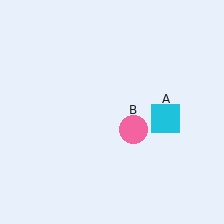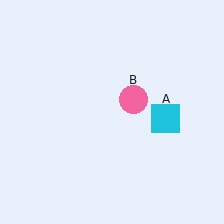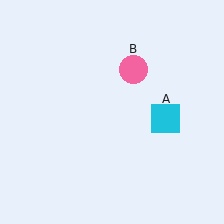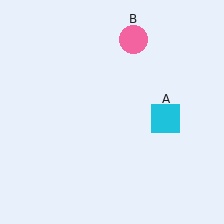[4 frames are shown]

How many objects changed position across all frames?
1 object changed position: pink circle (object B).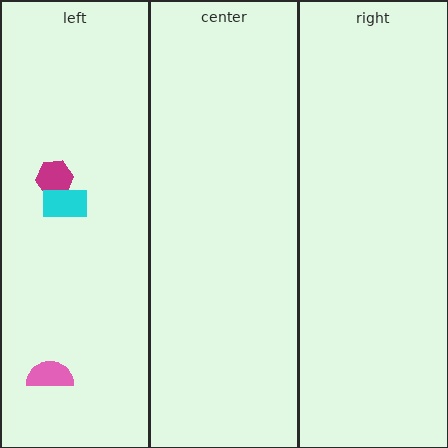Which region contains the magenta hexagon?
The left region.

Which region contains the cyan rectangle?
The left region.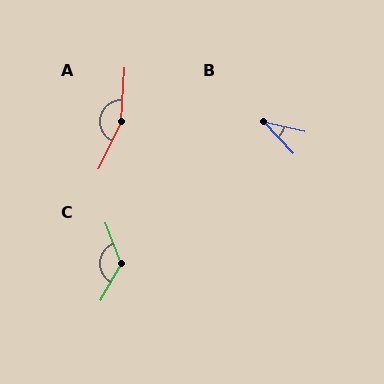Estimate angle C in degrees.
Approximately 129 degrees.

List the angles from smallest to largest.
B (33°), C (129°), A (158°).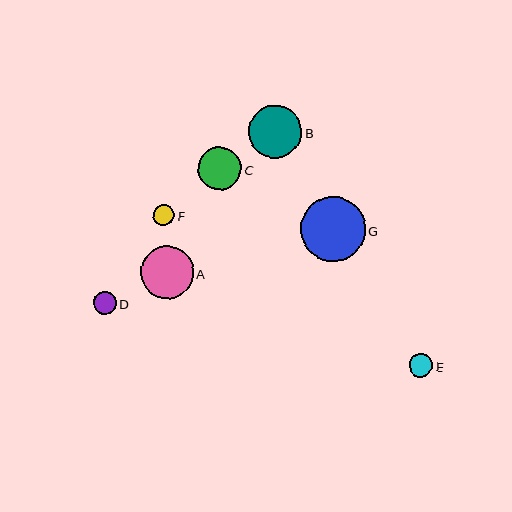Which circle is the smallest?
Circle F is the smallest with a size of approximately 21 pixels.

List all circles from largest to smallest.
From largest to smallest: G, B, A, C, E, D, F.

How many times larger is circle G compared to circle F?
Circle G is approximately 3.1 times the size of circle F.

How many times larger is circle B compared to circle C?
Circle B is approximately 1.2 times the size of circle C.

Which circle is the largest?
Circle G is the largest with a size of approximately 65 pixels.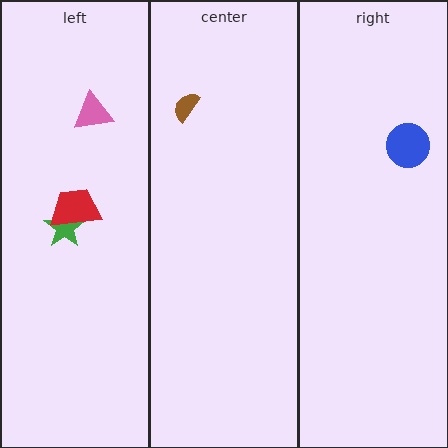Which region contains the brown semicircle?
The center region.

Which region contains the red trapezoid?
The left region.